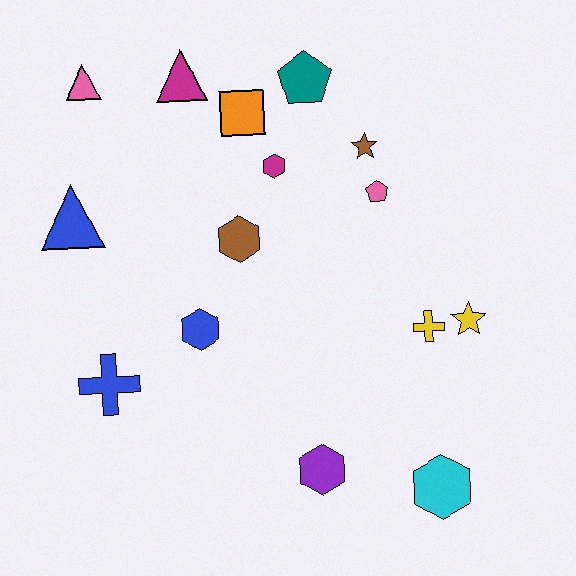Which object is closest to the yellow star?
The yellow cross is closest to the yellow star.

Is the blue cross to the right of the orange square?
No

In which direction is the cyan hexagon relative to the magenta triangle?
The cyan hexagon is below the magenta triangle.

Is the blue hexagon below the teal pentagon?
Yes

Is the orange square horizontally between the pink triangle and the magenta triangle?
No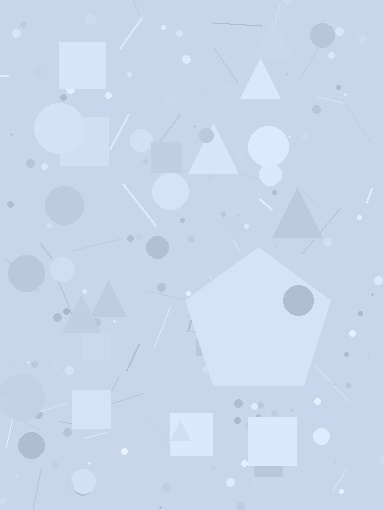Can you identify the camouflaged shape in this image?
The camouflaged shape is a pentagon.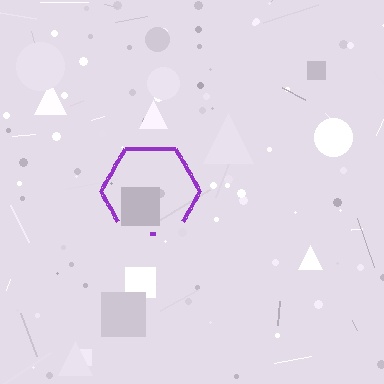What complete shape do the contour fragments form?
The contour fragments form a hexagon.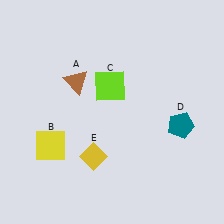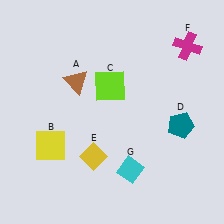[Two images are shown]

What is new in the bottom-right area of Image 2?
A cyan diamond (G) was added in the bottom-right area of Image 2.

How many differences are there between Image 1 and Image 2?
There are 2 differences between the two images.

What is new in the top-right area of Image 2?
A magenta cross (F) was added in the top-right area of Image 2.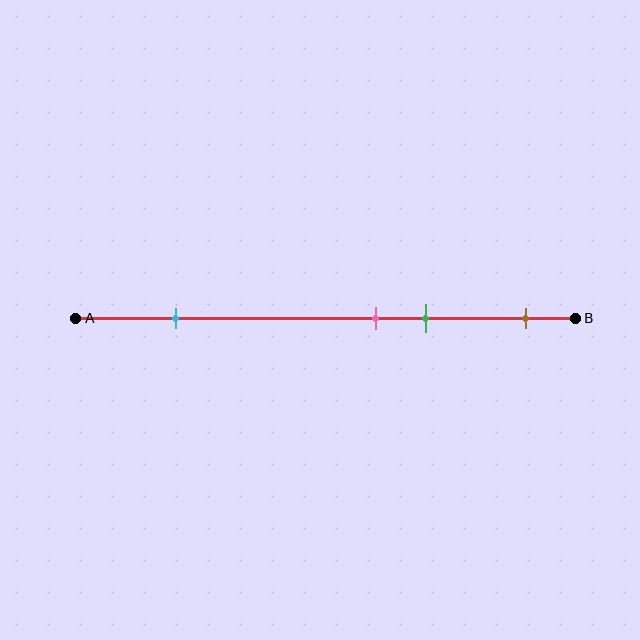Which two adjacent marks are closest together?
The pink and green marks are the closest adjacent pair.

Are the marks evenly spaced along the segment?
No, the marks are not evenly spaced.